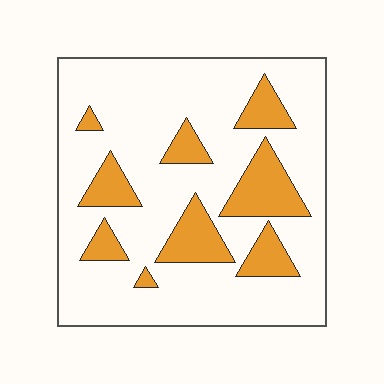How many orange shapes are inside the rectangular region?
9.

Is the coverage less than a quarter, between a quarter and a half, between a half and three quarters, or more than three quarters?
Less than a quarter.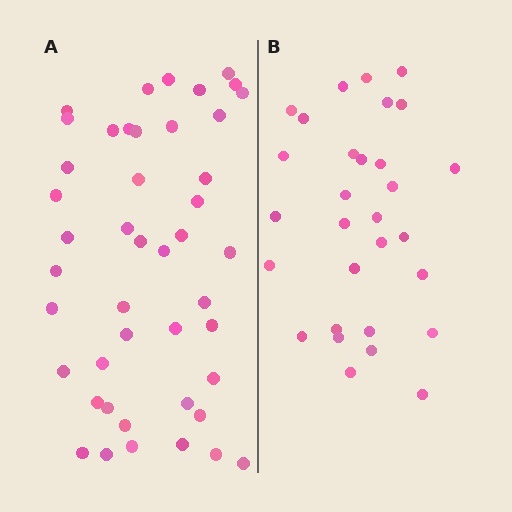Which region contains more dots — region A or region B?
Region A (the left region) has more dots.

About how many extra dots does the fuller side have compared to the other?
Region A has approximately 15 more dots than region B.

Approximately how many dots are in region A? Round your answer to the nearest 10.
About 40 dots. (The exact count is 45, which rounds to 40.)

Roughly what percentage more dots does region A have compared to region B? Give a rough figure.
About 50% more.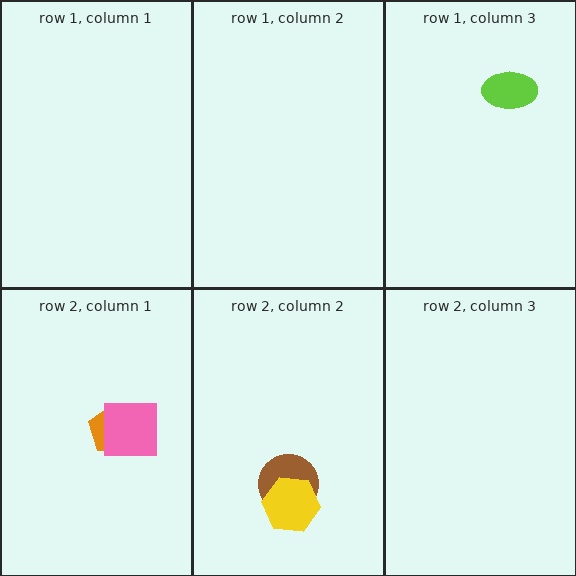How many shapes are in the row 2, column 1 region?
2.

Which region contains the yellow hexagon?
The row 2, column 2 region.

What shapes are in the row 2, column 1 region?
The orange pentagon, the pink square.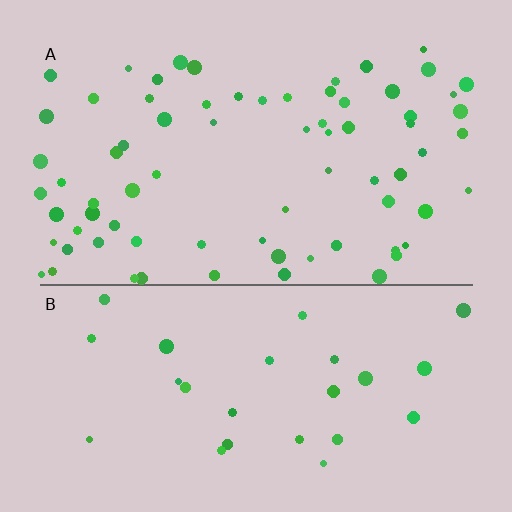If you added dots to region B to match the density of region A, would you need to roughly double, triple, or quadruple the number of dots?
Approximately triple.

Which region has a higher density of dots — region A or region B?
A (the top).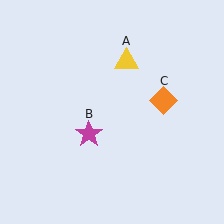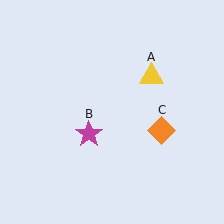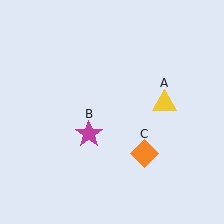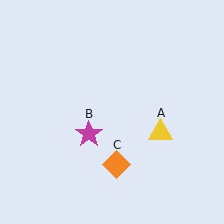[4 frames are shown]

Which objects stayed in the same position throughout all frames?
Magenta star (object B) remained stationary.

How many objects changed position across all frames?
2 objects changed position: yellow triangle (object A), orange diamond (object C).